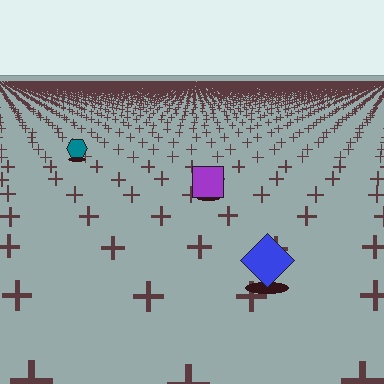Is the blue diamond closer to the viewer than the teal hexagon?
Yes. The blue diamond is closer — you can tell from the texture gradient: the ground texture is coarser near it.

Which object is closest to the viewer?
The blue diamond is closest. The texture marks near it are larger and more spread out.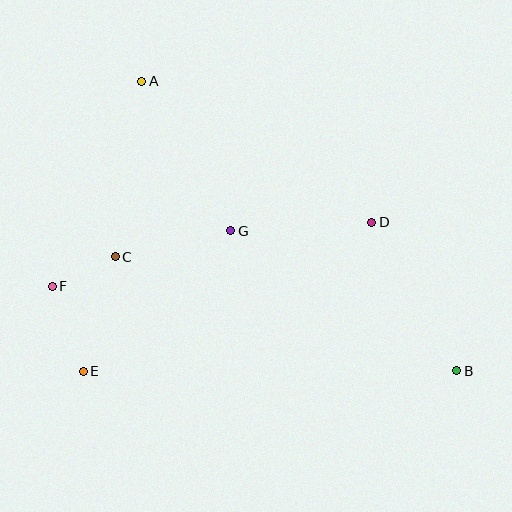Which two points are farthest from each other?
Points A and B are farthest from each other.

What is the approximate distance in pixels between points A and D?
The distance between A and D is approximately 270 pixels.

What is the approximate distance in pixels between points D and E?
The distance between D and E is approximately 325 pixels.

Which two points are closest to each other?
Points C and F are closest to each other.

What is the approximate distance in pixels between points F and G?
The distance between F and G is approximately 187 pixels.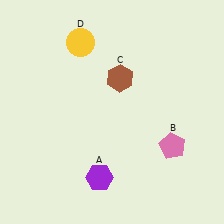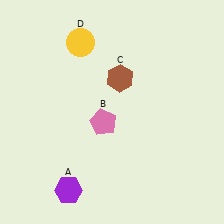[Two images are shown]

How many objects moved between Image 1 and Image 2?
2 objects moved between the two images.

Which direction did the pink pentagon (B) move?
The pink pentagon (B) moved left.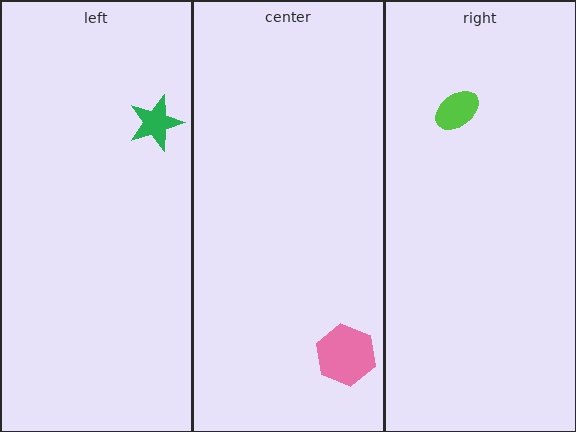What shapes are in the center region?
The pink hexagon.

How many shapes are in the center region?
1.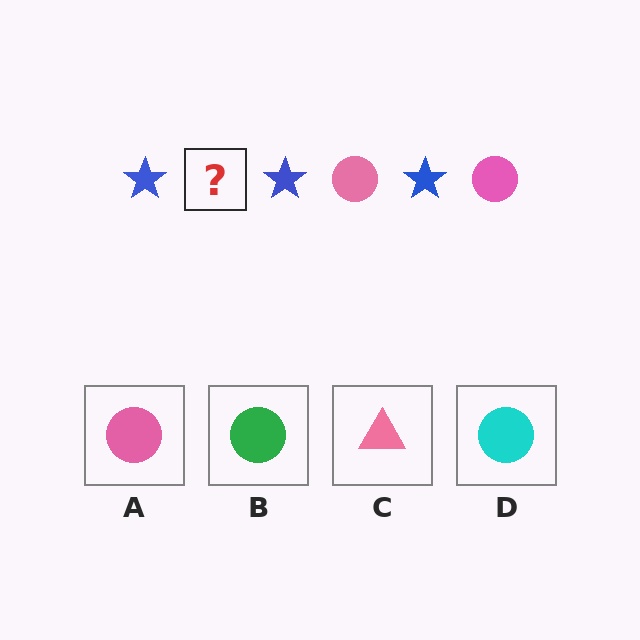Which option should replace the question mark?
Option A.